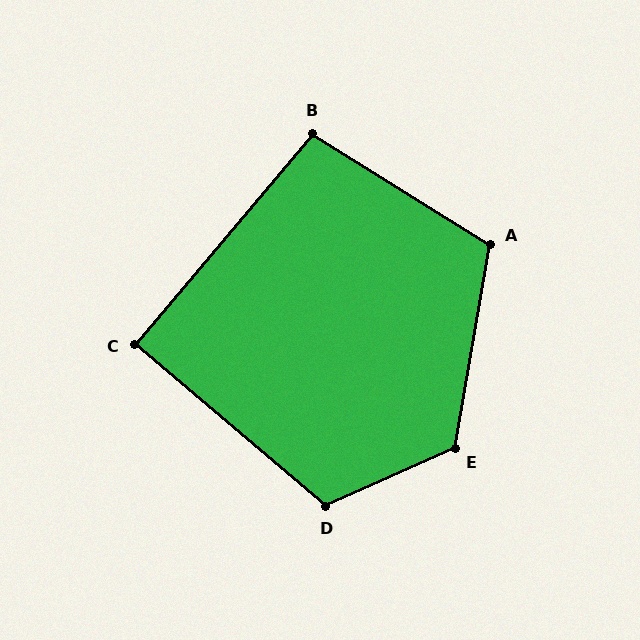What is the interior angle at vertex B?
Approximately 98 degrees (obtuse).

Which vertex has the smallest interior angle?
C, at approximately 90 degrees.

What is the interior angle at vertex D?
Approximately 115 degrees (obtuse).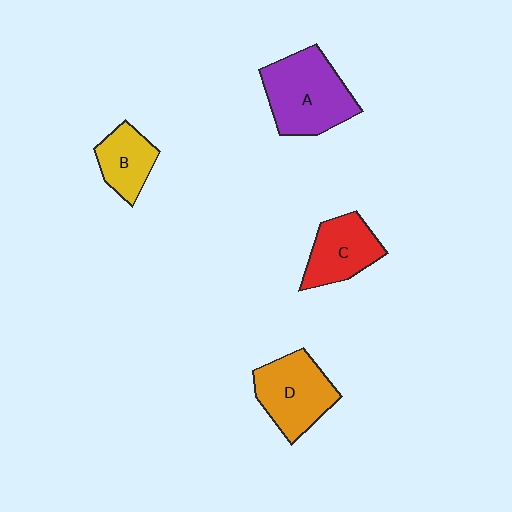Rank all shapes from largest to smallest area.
From largest to smallest: A (purple), D (orange), C (red), B (yellow).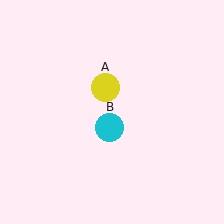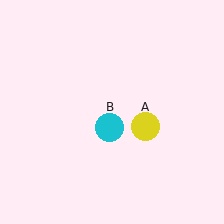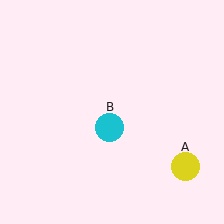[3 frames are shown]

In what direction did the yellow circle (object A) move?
The yellow circle (object A) moved down and to the right.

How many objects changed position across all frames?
1 object changed position: yellow circle (object A).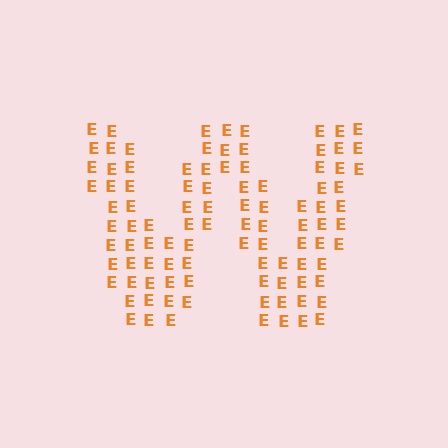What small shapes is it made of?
It is made of small letter E's.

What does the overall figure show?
The overall figure shows the letter W.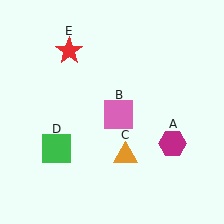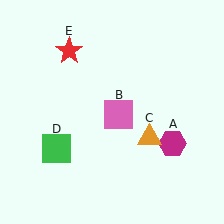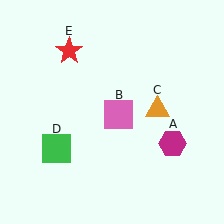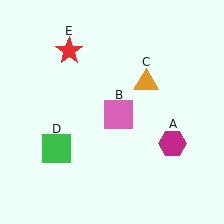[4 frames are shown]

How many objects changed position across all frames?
1 object changed position: orange triangle (object C).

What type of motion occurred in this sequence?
The orange triangle (object C) rotated counterclockwise around the center of the scene.